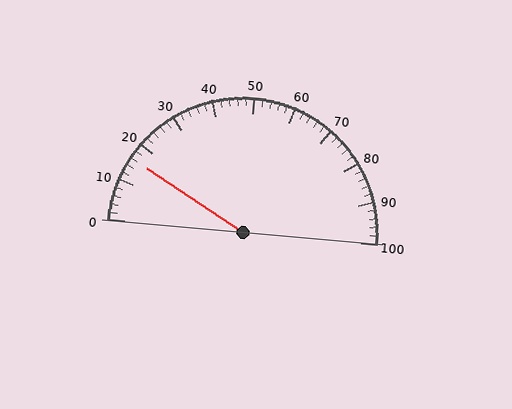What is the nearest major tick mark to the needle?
The nearest major tick mark is 20.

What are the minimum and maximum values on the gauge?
The gauge ranges from 0 to 100.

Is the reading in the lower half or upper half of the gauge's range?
The reading is in the lower half of the range (0 to 100).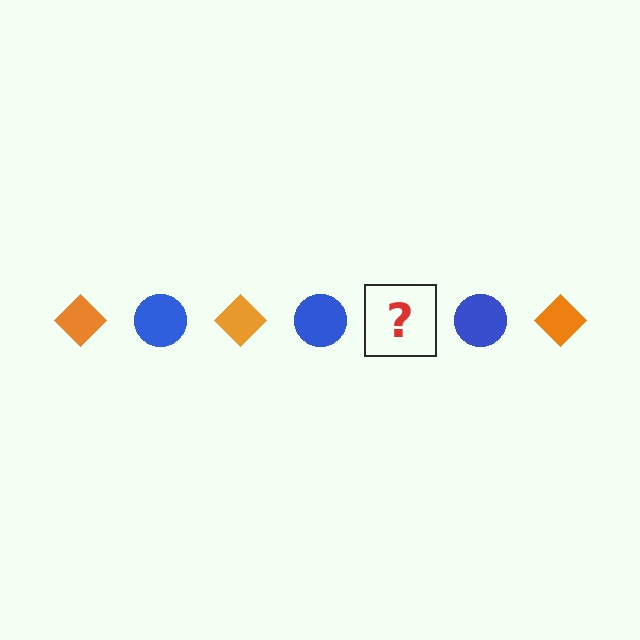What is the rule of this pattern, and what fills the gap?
The rule is that the pattern alternates between orange diamond and blue circle. The gap should be filled with an orange diamond.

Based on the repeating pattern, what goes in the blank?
The blank should be an orange diamond.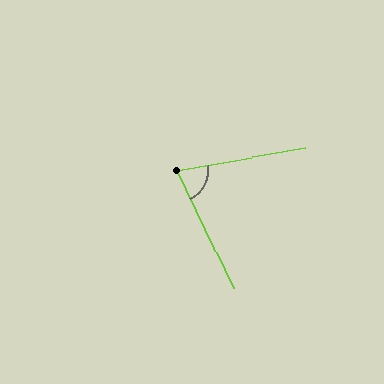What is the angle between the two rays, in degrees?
Approximately 75 degrees.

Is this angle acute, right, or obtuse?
It is acute.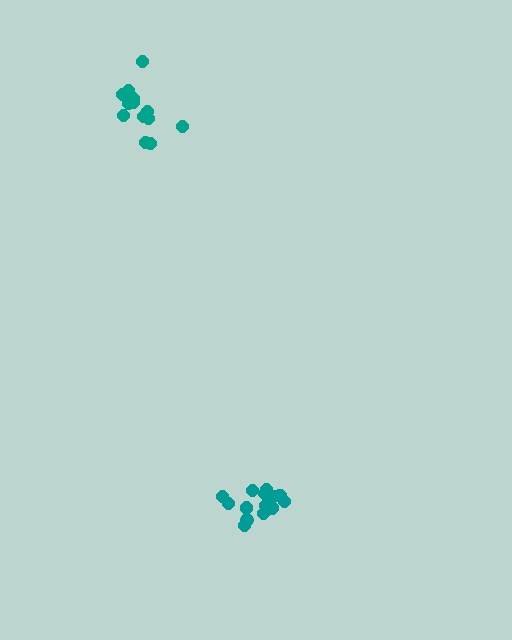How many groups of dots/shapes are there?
There are 2 groups.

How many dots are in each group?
Group 1: 13 dots, Group 2: 14 dots (27 total).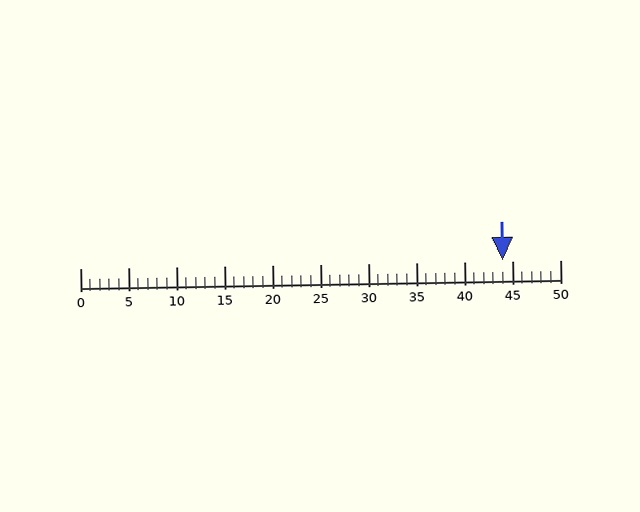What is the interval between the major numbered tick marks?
The major tick marks are spaced 5 units apart.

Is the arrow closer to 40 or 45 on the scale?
The arrow is closer to 45.